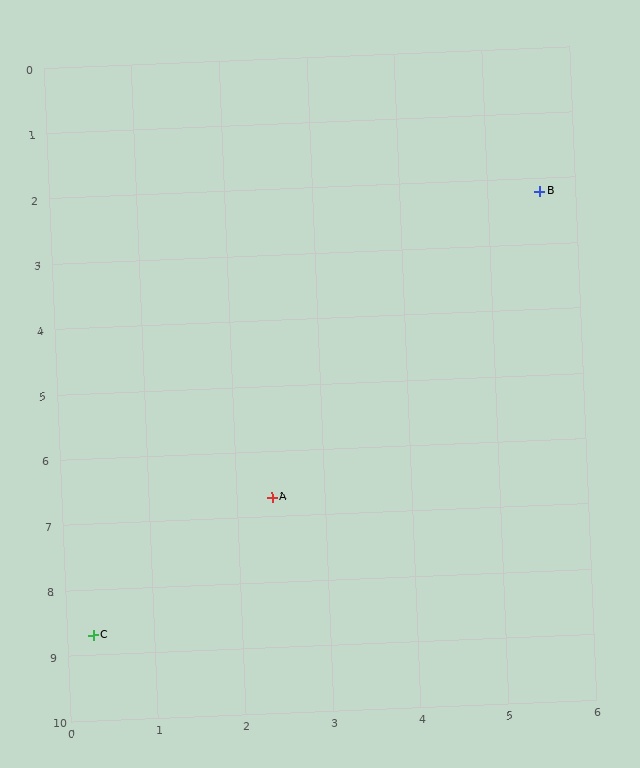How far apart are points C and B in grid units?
Points C and B are about 8.4 grid units apart.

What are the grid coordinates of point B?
Point B is at approximately (5.6, 2.2).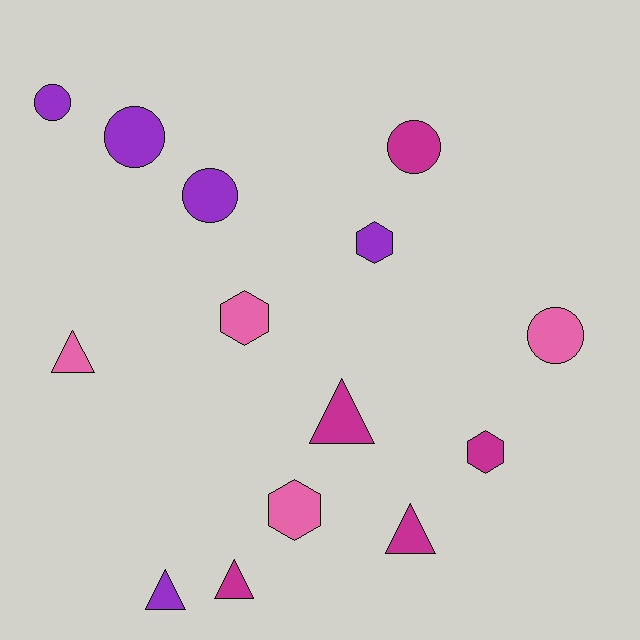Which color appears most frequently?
Magenta, with 5 objects.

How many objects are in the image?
There are 14 objects.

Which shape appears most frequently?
Triangle, with 5 objects.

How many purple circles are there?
There are 3 purple circles.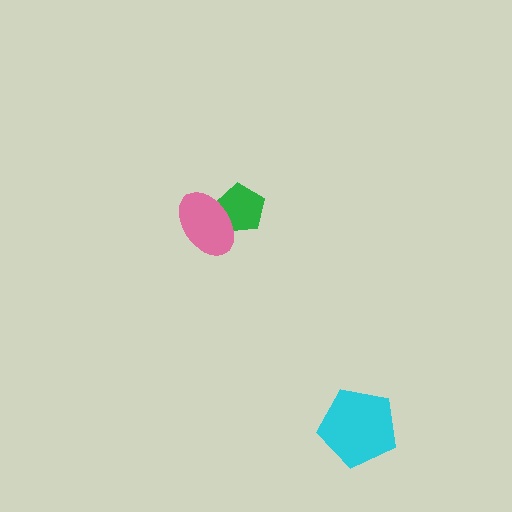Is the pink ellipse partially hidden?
No, no other shape covers it.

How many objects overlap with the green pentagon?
1 object overlaps with the green pentagon.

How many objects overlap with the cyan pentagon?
0 objects overlap with the cyan pentagon.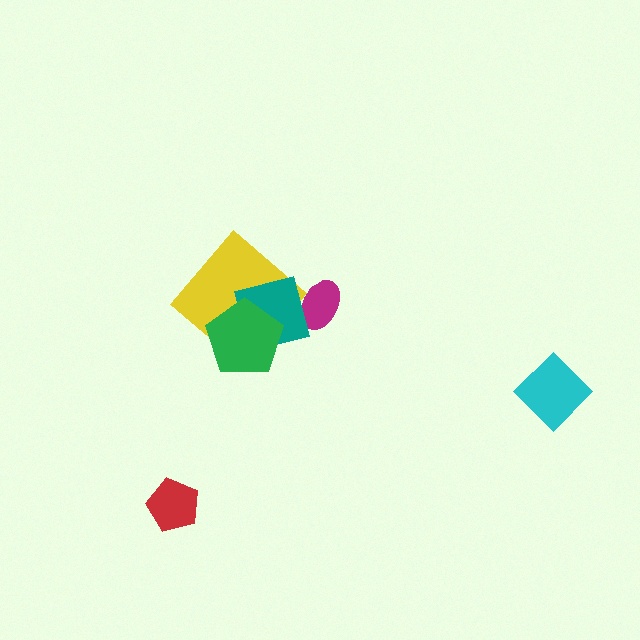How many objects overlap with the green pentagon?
2 objects overlap with the green pentagon.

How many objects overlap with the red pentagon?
0 objects overlap with the red pentagon.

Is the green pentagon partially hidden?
No, no other shape covers it.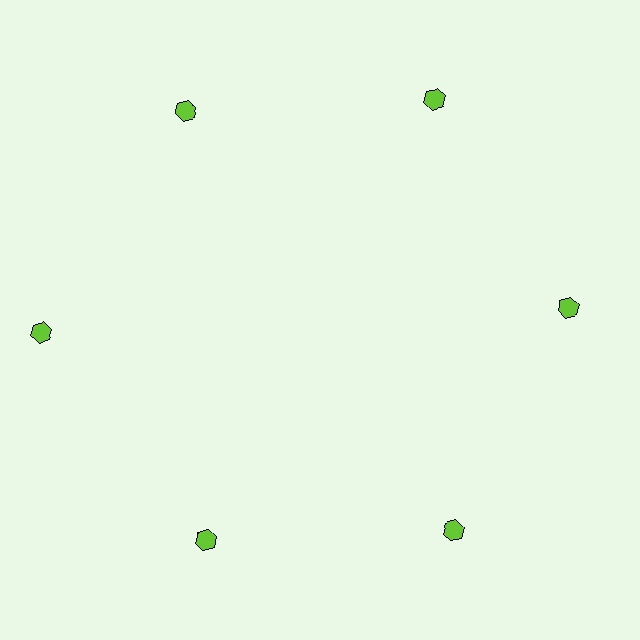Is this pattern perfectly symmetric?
No. The 6 lime hexagons are arranged in a ring, but one element near the 9 o'clock position is pushed outward from the center, breaking the 6-fold rotational symmetry.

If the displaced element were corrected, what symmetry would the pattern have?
It would have 6-fold rotational symmetry — the pattern would map onto itself every 60 degrees.